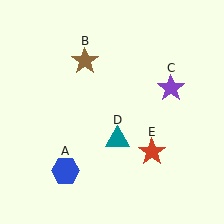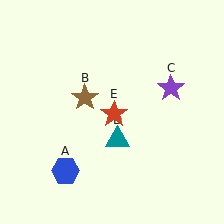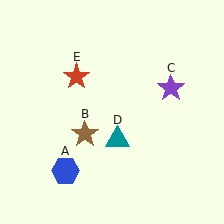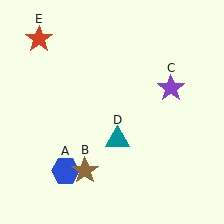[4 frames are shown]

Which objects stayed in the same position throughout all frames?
Blue hexagon (object A) and purple star (object C) and teal triangle (object D) remained stationary.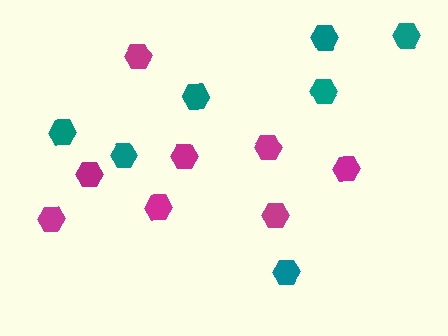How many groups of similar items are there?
There are 2 groups: one group of magenta hexagons (8) and one group of teal hexagons (7).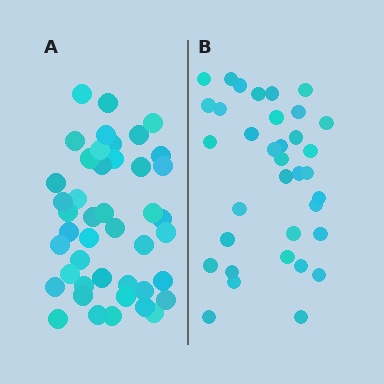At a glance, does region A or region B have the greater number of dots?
Region A (the left region) has more dots.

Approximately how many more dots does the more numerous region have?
Region A has roughly 8 or so more dots than region B.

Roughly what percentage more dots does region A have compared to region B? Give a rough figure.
About 25% more.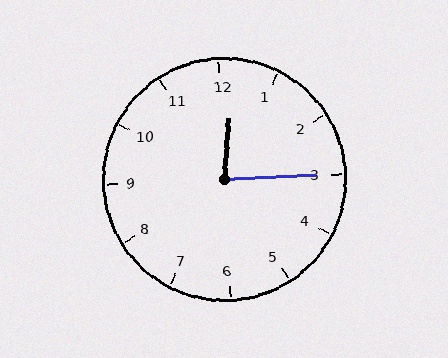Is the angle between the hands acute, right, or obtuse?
It is acute.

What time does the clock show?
12:15.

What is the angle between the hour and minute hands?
Approximately 82 degrees.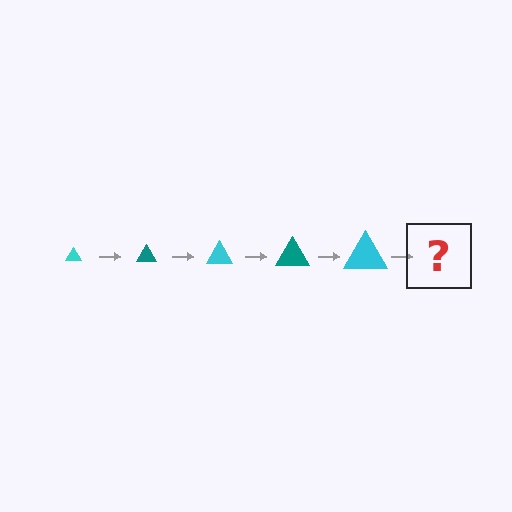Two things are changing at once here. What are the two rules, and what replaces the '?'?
The two rules are that the triangle grows larger each step and the color cycles through cyan and teal. The '?' should be a teal triangle, larger than the previous one.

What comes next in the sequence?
The next element should be a teal triangle, larger than the previous one.